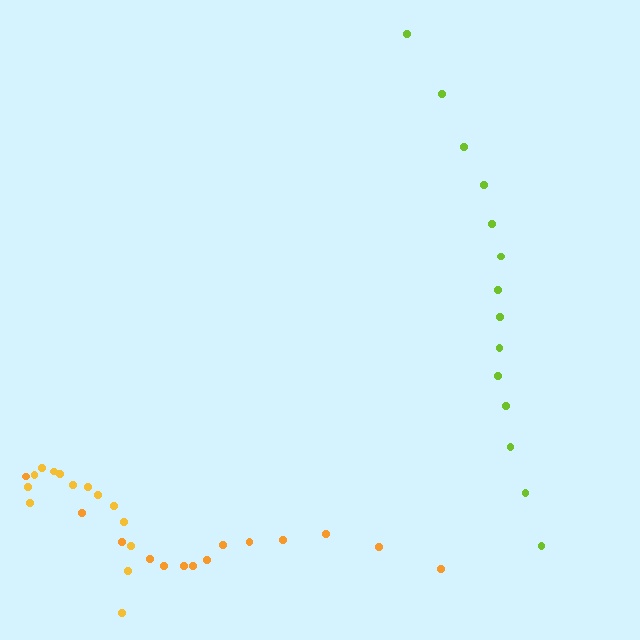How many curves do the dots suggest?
There are 3 distinct paths.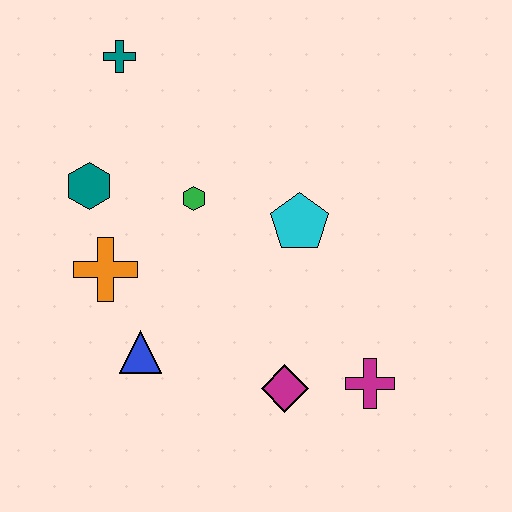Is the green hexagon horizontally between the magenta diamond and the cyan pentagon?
No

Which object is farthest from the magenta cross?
The teal cross is farthest from the magenta cross.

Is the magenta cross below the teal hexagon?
Yes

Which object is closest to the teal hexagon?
The orange cross is closest to the teal hexagon.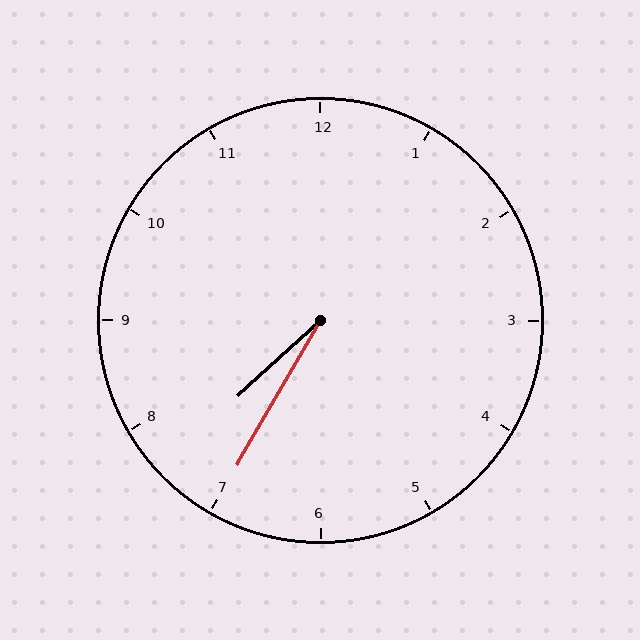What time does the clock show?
7:35.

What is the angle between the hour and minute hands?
Approximately 18 degrees.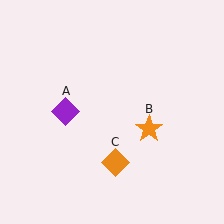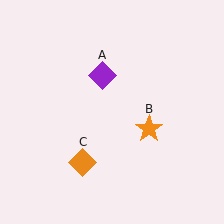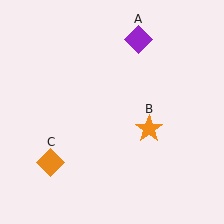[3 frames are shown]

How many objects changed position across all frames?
2 objects changed position: purple diamond (object A), orange diamond (object C).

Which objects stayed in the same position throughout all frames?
Orange star (object B) remained stationary.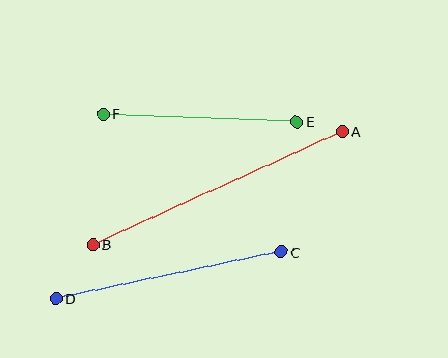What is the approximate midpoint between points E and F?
The midpoint is at approximately (200, 118) pixels.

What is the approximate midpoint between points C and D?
The midpoint is at approximately (169, 275) pixels.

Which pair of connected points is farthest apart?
Points A and B are farthest apart.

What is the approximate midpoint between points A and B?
The midpoint is at approximately (217, 188) pixels.